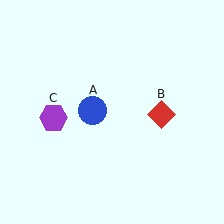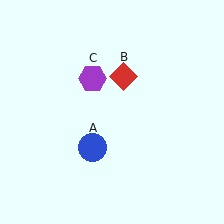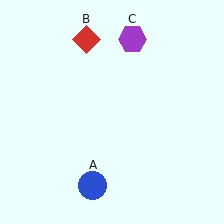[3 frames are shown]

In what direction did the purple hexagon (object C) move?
The purple hexagon (object C) moved up and to the right.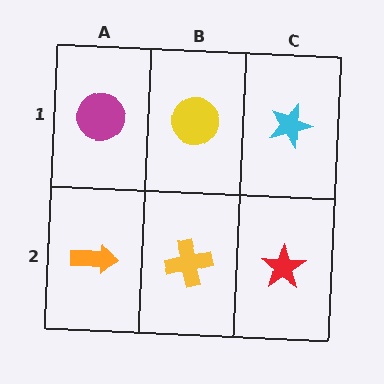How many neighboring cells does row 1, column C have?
2.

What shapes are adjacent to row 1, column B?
A yellow cross (row 2, column B), a magenta circle (row 1, column A), a cyan star (row 1, column C).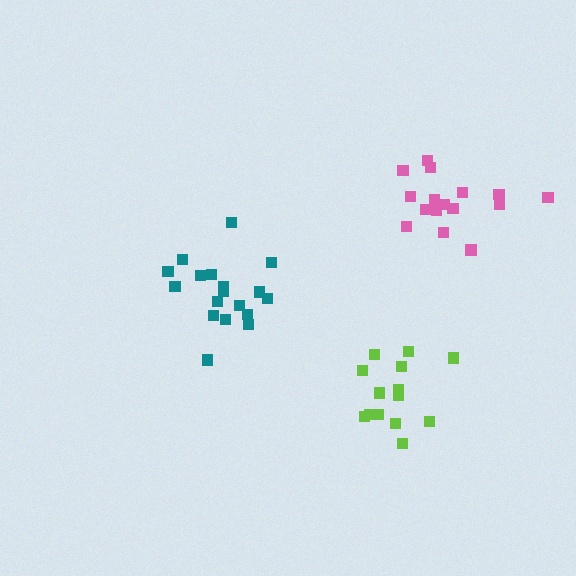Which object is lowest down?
The lime cluster is bottommost.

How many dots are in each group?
Group 1: 16 dots, Group 2: 14 dots, Group 3: 18 dots (48 total).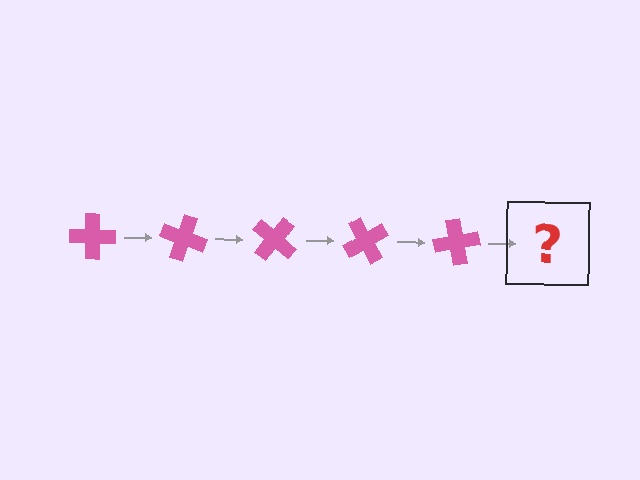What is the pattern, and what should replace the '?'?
The pattern is that the cross rotates 20 degrees each step. The '?' should be a pink cross rotated 100 degrees.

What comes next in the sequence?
The next element should be a pink cross rotated 100 degrees.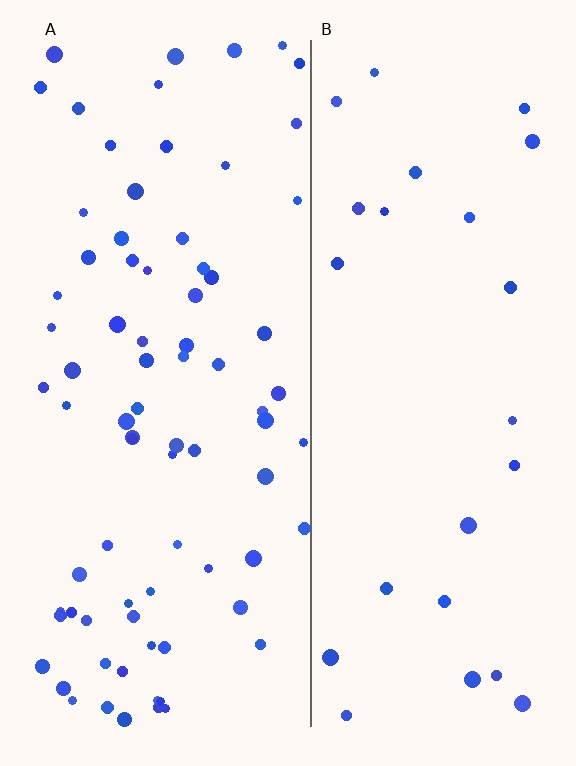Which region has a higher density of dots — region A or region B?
A (the left).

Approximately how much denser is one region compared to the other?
Approximately 3.1× — region A over region B.